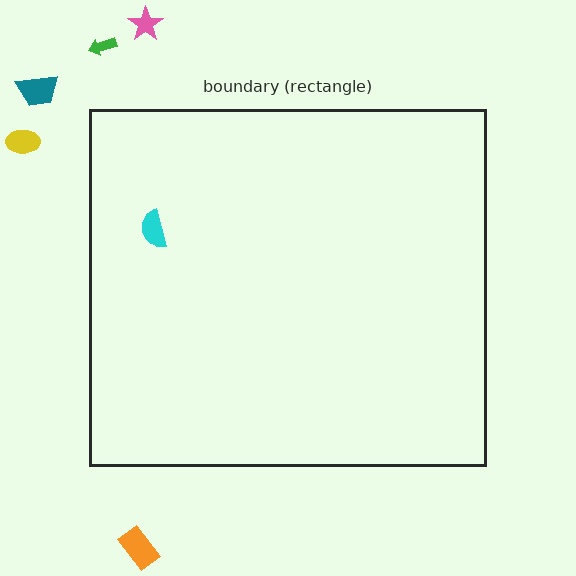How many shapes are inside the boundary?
1 inside, 5 outside.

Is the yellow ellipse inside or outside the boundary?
Outside.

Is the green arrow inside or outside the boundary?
Outside.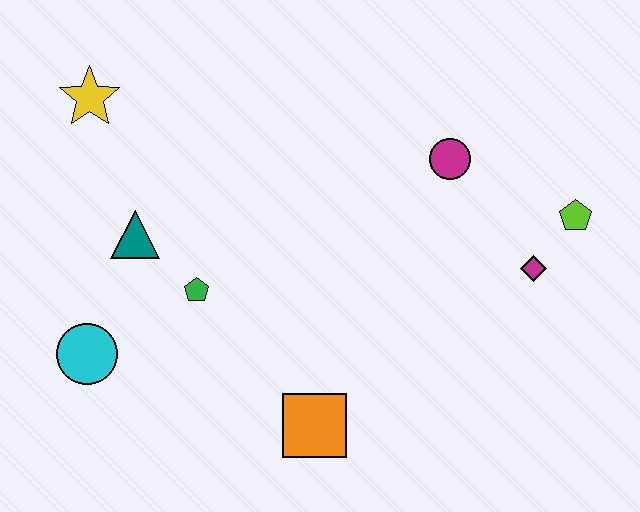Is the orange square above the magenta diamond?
No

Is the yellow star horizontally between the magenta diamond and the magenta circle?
No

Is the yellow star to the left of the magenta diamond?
Yes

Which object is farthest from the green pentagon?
The lime pentagon is farthest from the green pentagon.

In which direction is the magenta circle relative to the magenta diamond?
The magenta circle is above the magenta diamond.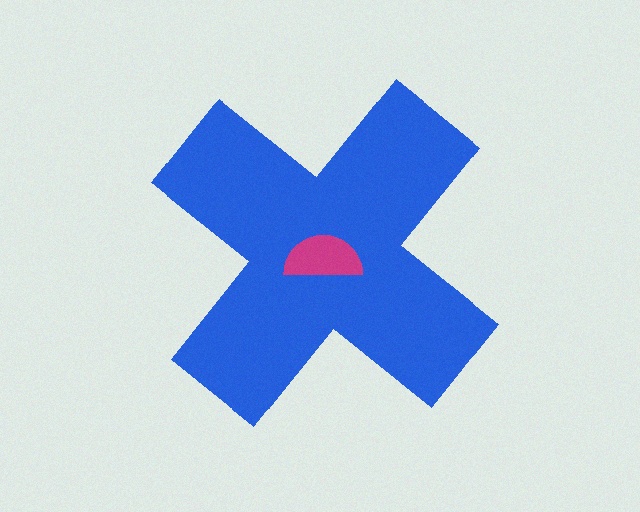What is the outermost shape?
The blue cross.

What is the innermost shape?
The magenta semicircle.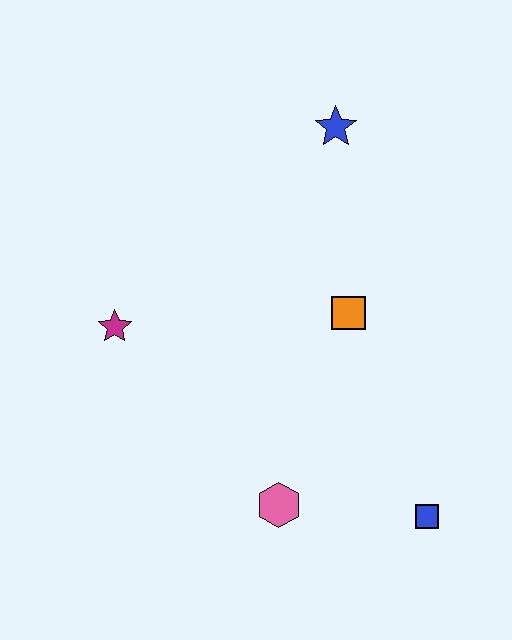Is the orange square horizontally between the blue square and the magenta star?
Yes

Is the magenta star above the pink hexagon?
Yes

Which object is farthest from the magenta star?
The blue square is farthest from the magenta star.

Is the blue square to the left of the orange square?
No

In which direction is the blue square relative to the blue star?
The blue square is below the blue star.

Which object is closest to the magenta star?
The orange square is closest to the magenta star.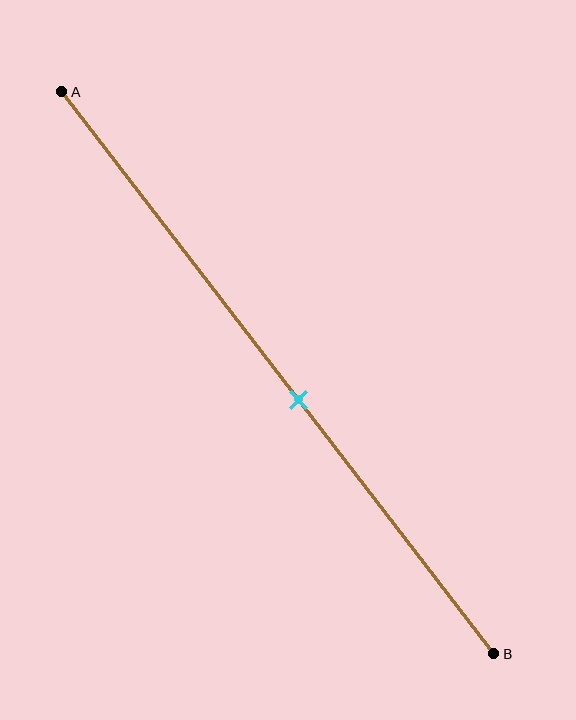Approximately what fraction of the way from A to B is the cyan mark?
The cyan mark is approximately 55% of the way from A to B.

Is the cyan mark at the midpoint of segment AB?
No, the mark is at about 55% from A, not at the 50% midpoint.